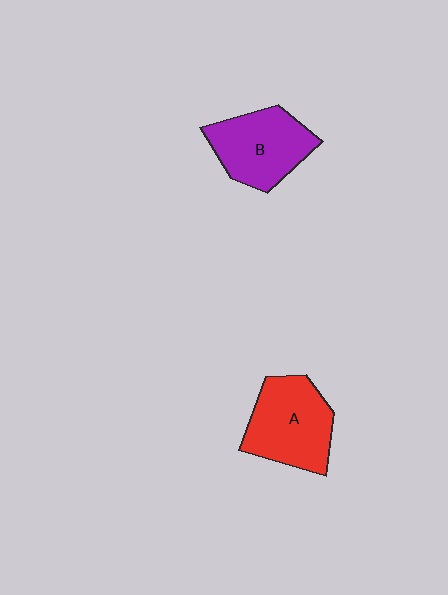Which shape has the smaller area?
Shape B (purple).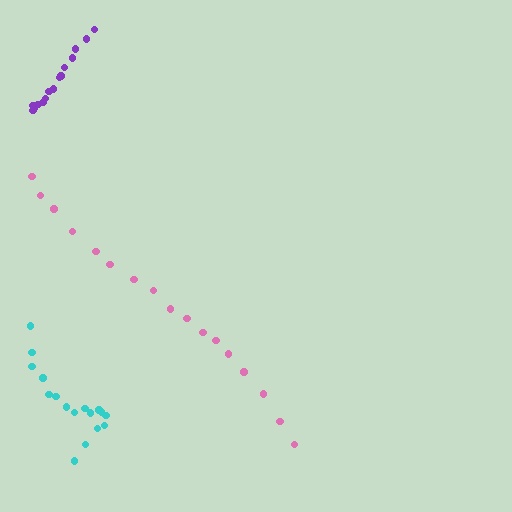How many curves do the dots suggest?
There are 3 distinct paths.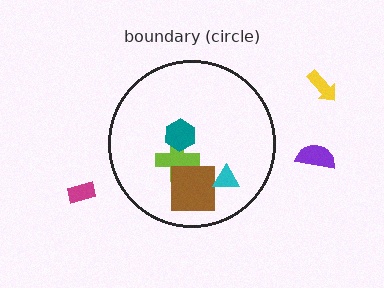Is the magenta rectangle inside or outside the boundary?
Outside.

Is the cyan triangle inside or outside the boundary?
Inside.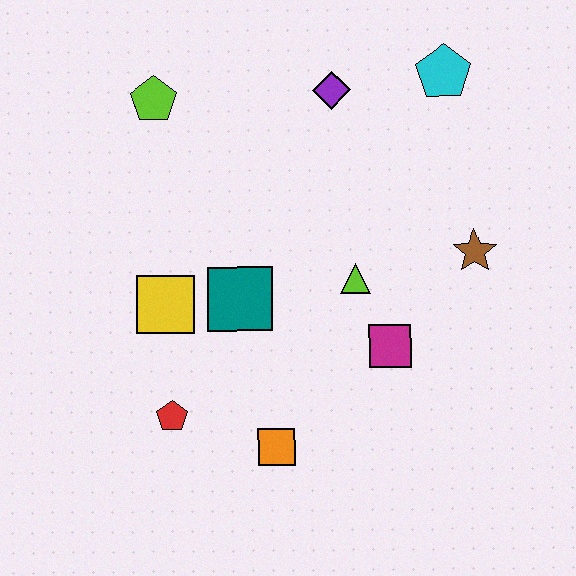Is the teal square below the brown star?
Yes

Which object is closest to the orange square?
The red pentagon is closest to the orange square.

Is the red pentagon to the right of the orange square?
No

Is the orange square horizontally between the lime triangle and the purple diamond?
No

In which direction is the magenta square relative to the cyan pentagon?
The magenta square is below the cyan pentagon.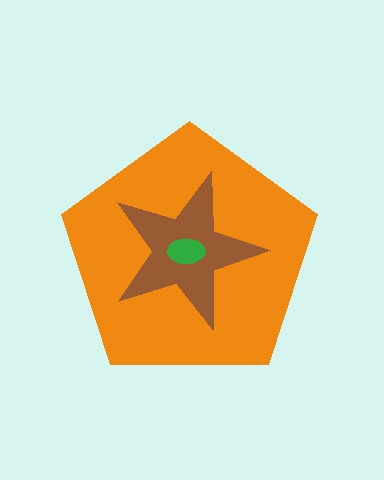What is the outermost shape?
The orange pentagon.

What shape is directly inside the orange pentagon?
The brown star.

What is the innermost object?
The green ellipse.